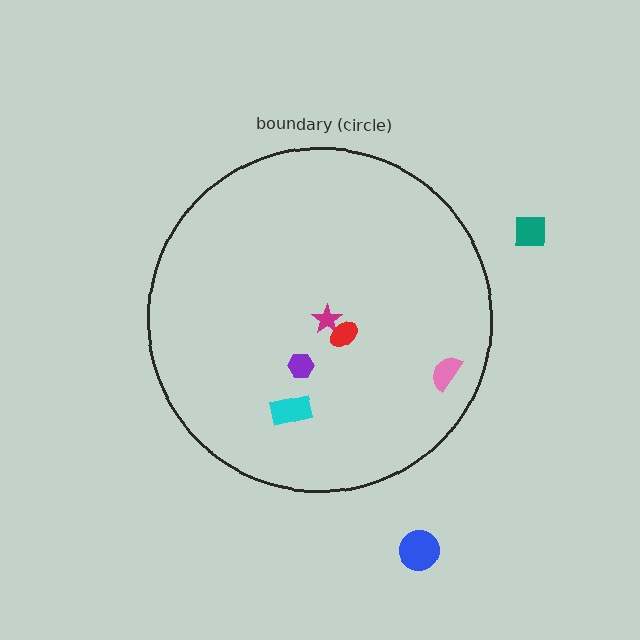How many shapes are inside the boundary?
5 inside, 2 outside.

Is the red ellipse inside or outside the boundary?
Inside.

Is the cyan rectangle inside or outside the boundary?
Inside.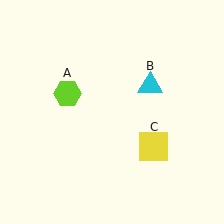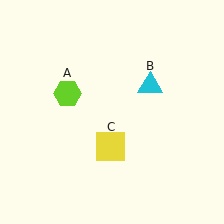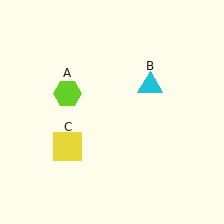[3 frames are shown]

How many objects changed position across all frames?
1 object changed position: yellow square (object C).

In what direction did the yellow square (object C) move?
The yellow square (object C) moved left.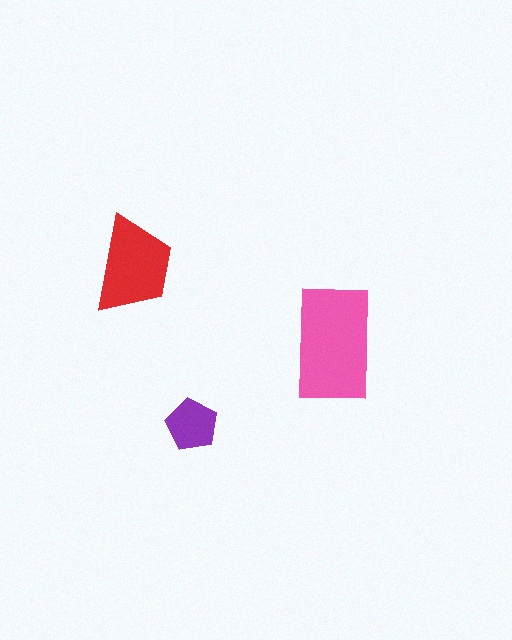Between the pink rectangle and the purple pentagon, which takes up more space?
The pink rectangle.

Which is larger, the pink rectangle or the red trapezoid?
The pink rectangle.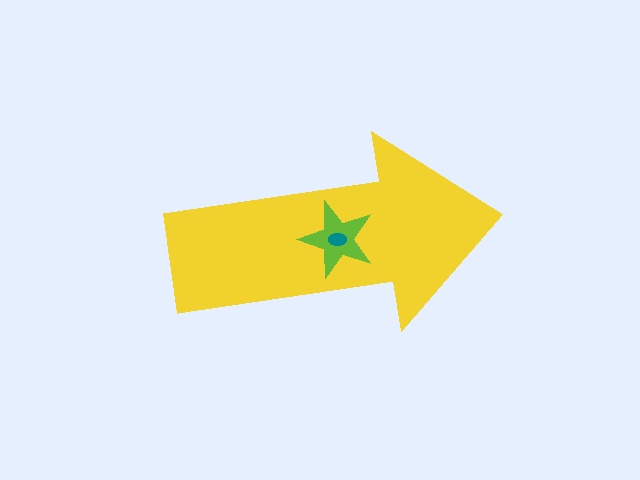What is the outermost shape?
The yellow arrow.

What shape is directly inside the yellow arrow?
The lime star.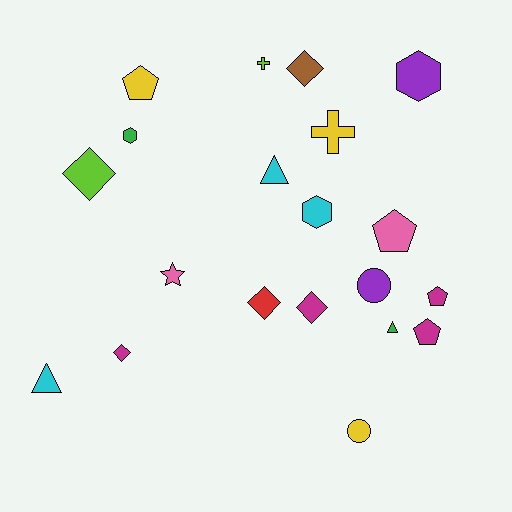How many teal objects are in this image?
There are no teal objects.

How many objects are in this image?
There are 20 objects.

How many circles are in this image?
There are 2 circles.